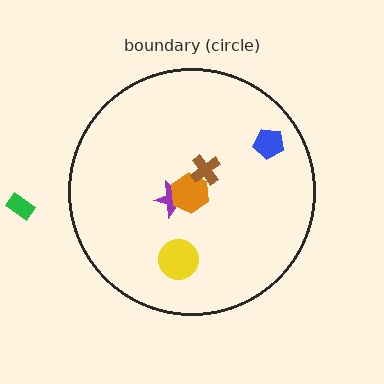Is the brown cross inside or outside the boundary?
Inside.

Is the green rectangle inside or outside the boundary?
Outside.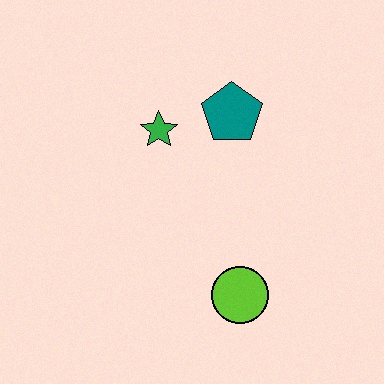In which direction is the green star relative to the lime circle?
The green star is above the lime circle.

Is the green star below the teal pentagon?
Yes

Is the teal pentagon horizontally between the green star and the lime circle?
Yes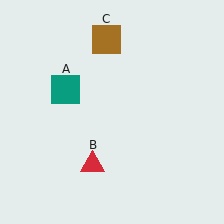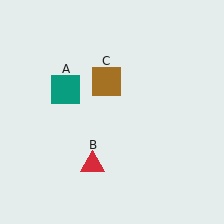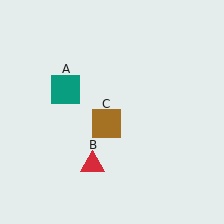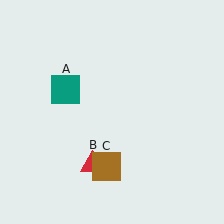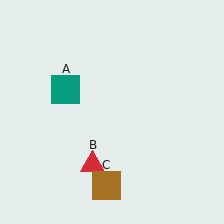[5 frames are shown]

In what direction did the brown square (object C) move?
The brown square (object C) moved down.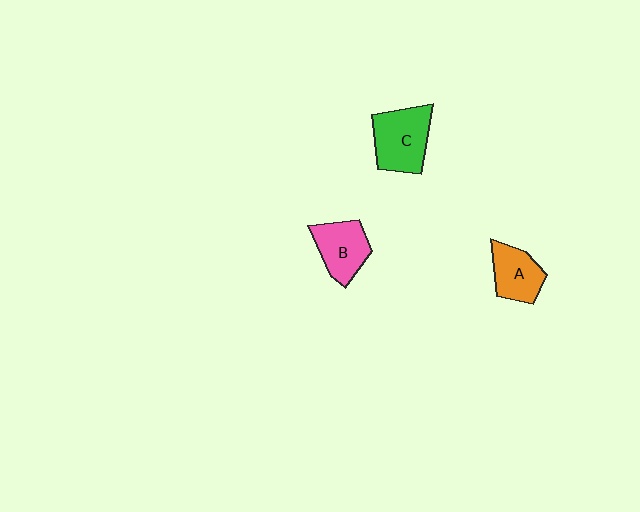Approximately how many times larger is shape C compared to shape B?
Approximately 1.2 times.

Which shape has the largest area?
Shape C (green).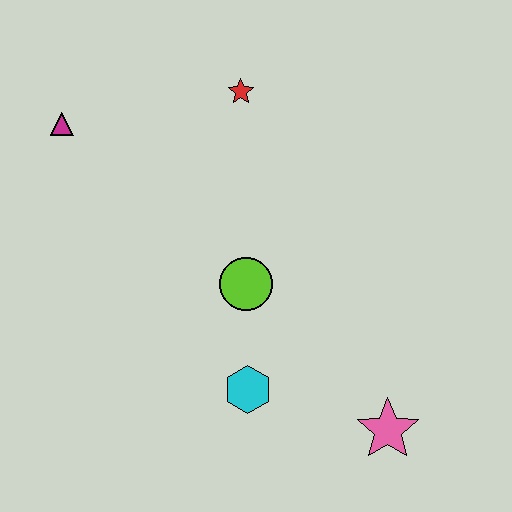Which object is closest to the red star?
The magenta triangle is closest to the red star.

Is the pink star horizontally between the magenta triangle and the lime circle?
No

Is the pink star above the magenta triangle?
No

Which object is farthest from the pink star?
The magenta triangle is farthest from the pink star.